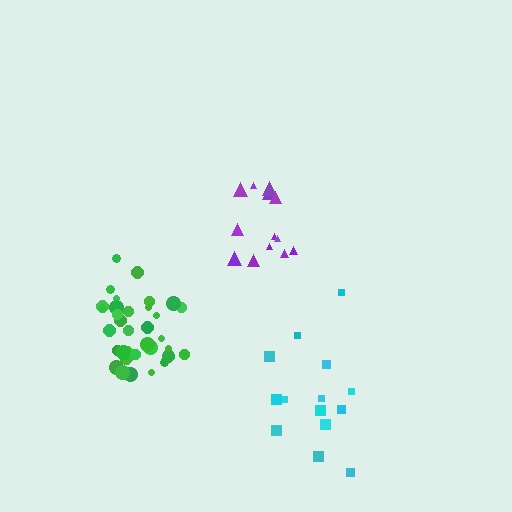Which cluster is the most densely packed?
Green.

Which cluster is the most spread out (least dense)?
Cyan.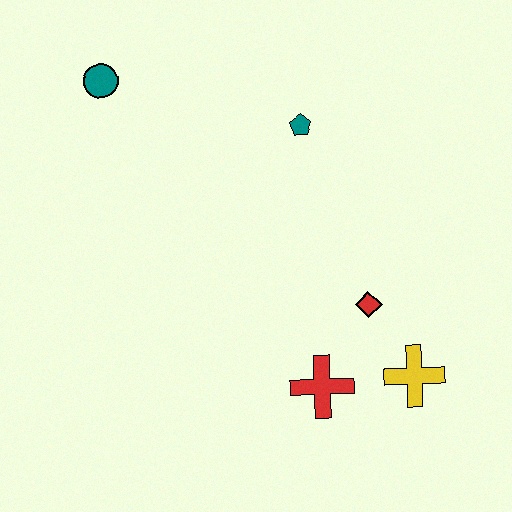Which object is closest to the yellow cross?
The red diamond is closest to the yellow cross.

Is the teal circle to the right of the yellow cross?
No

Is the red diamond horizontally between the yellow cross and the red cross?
Yes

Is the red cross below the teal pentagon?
Yes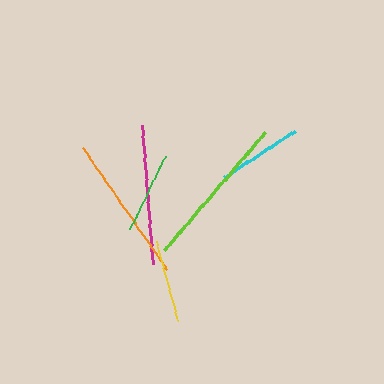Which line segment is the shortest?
The yellow line is the shortest at approximately 81 pixels.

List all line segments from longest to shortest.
From longest to shortest: lime, orange, magenta, cyan, green, yellow.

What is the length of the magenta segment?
The magenta segment is approximately 140 pixels long.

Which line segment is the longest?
The lime line is the longest at approximately 155 pixels.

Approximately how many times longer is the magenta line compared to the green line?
The magenta line is approximately 1.7 times the length of the green line.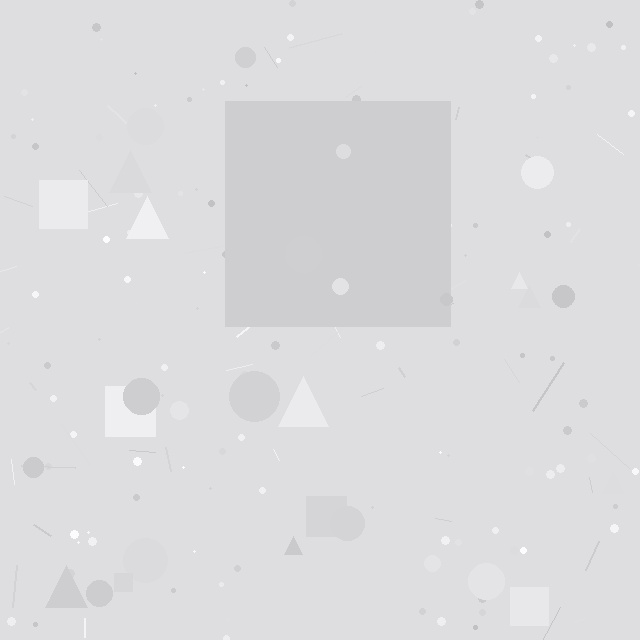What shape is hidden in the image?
A square is hidden in the image.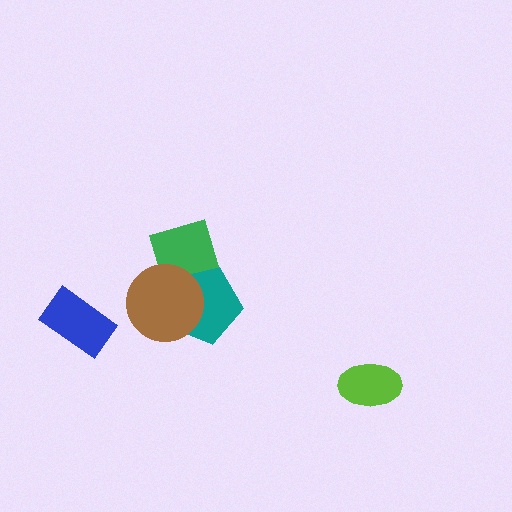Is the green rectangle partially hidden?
Yes, it is partially covered by another shape.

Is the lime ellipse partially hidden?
No, no other shape covers it.